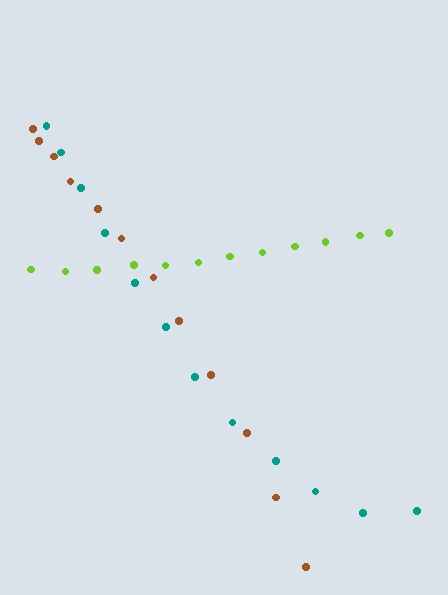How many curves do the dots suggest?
There are 3 distinct paths.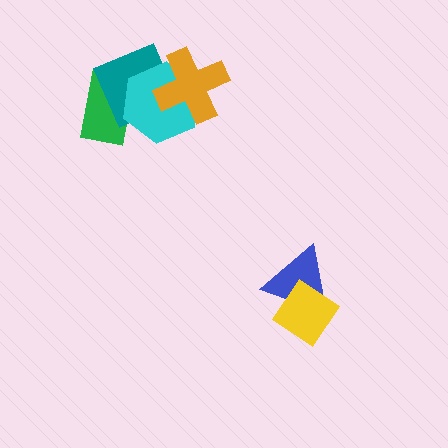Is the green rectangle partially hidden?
Yes, it is partially covered by another shape.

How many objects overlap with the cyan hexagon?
3 objects overlap with the cyan hexagon.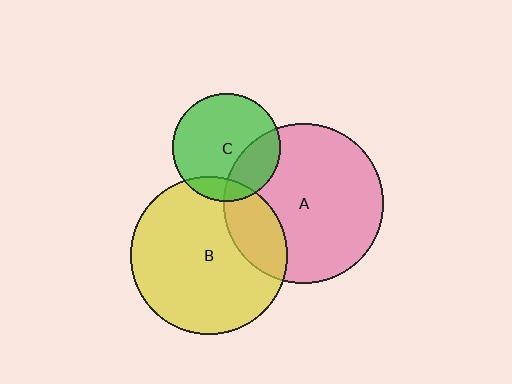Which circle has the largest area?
Circle A (pink).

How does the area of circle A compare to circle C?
Approximately 2.2 times.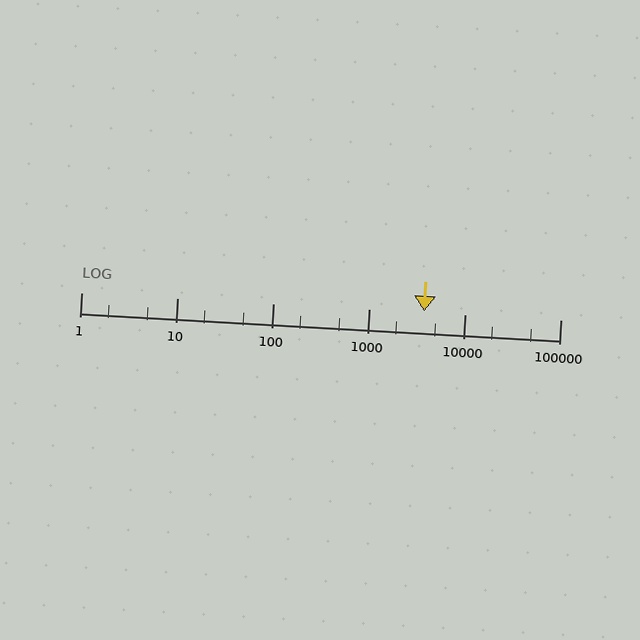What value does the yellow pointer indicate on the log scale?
The pointer indicates approximately 3800.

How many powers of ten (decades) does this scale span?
The scale spans 5 decades, from 1 to 100000.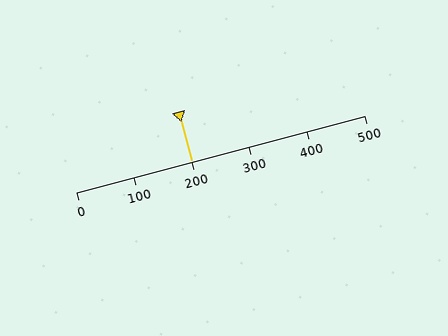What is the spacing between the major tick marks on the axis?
The major ticks are spaced 100 apart.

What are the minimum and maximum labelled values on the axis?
The axis runs from 0 to 500.